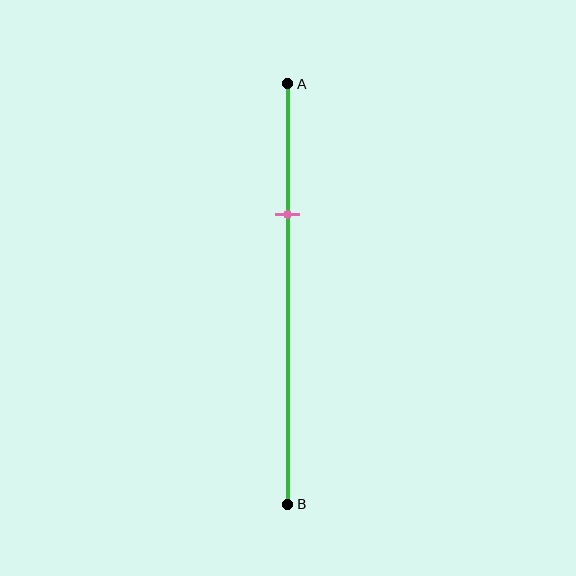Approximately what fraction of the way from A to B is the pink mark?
The pink mark is approximately 30% of the way from A to B.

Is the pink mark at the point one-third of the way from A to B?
Yes, the mark is approximately at the one-third point.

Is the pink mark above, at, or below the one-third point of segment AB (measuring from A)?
The pink mark is approximately at the one-third point of segment AB.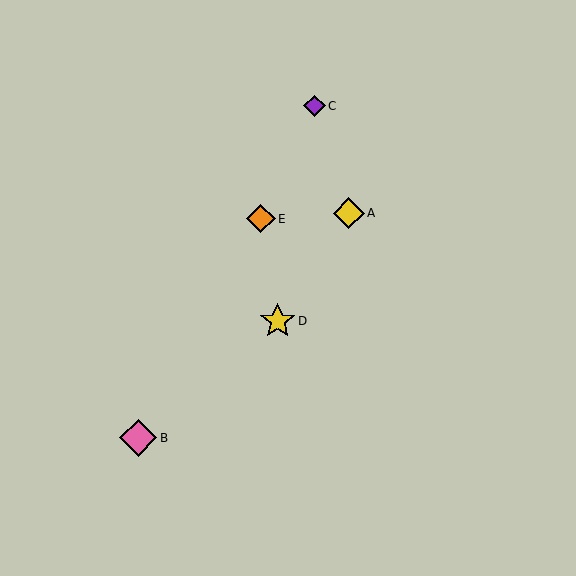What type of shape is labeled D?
Shape D is a yellow star.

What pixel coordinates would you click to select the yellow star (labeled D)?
Click at (278, 321) to select the yellow star D.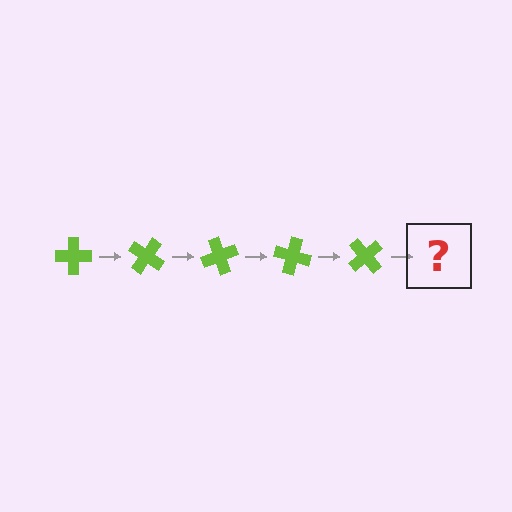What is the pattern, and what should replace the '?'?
The pattern is that the cross rotates 35 degrees each step. The '?' should be a lime cross rotated 175 degrees.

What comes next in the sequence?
The next element should be a lime cross rotated 175 degrees.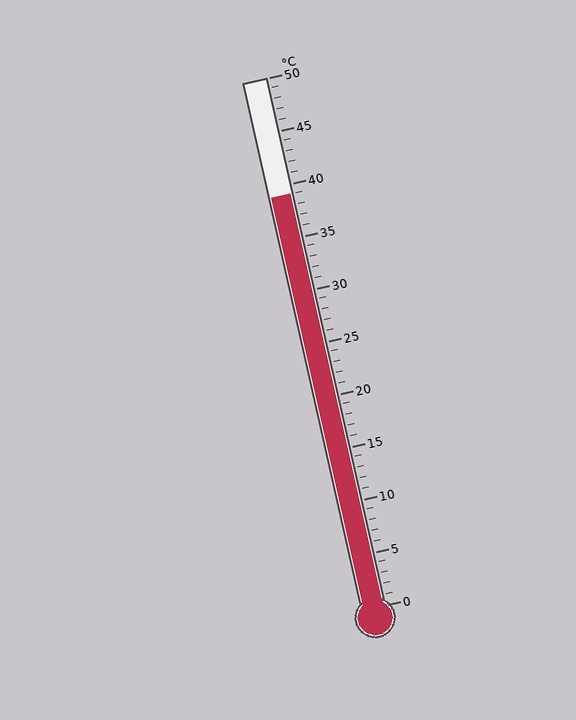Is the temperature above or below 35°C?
The temperature is above 35°C.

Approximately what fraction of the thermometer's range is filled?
The thermometer is filled to approximately 80% of its range.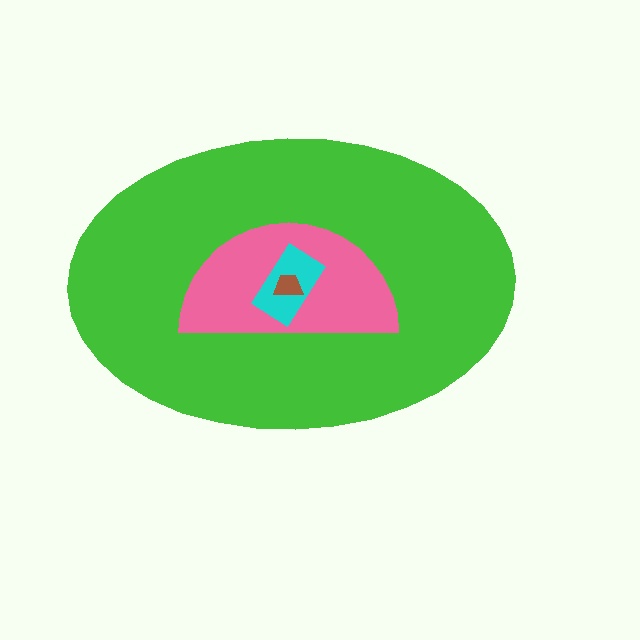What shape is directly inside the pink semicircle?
The cyan rectangle.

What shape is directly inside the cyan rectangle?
The brown trapezoid.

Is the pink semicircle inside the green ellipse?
Yes.